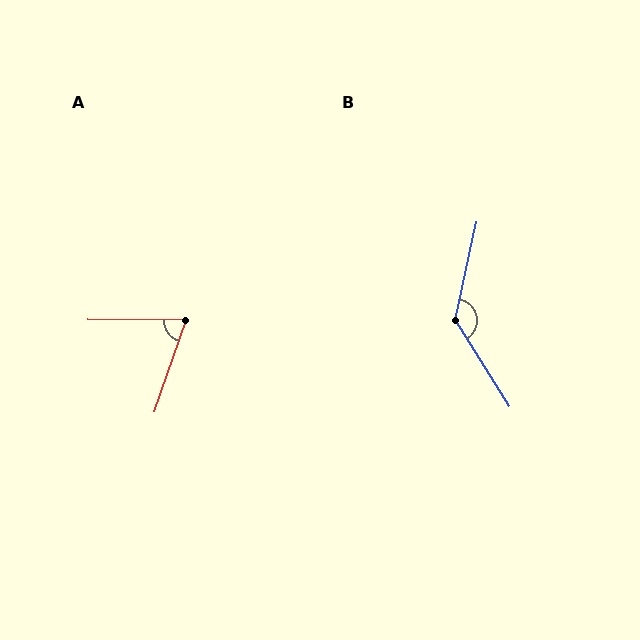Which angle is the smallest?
A, at approximately 72 degrees.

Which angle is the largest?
B, at approximately 136 degrees.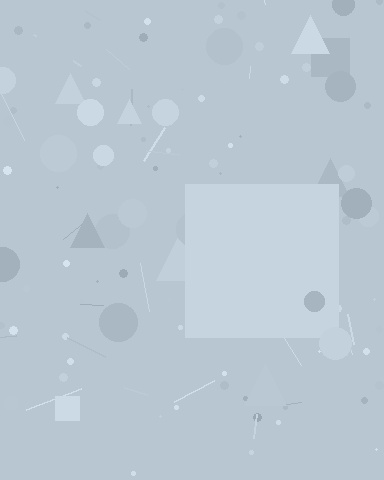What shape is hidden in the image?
A square is hidden in the image.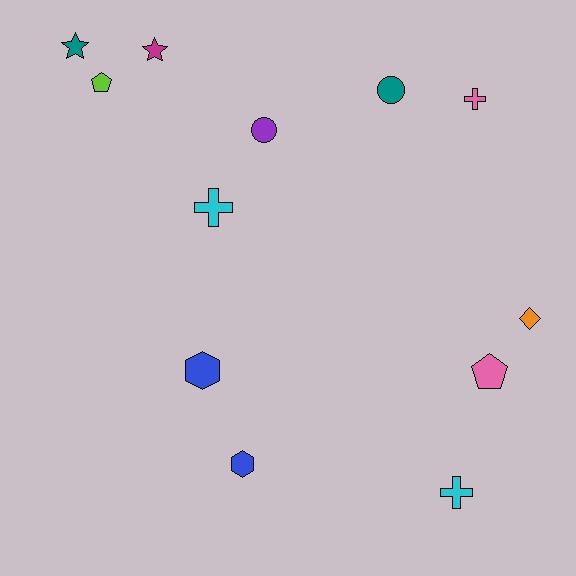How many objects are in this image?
There are 12 objects.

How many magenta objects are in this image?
There is 1 magenta object.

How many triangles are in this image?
There are no triangles.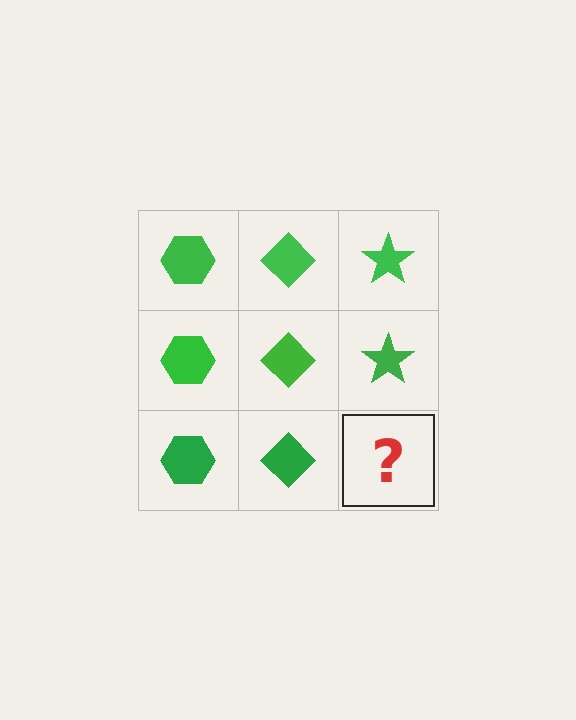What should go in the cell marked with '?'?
The missing cell should contain a green star.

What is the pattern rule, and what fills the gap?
The rule is that each column has a consistent shape. The gap should be filled with a green star.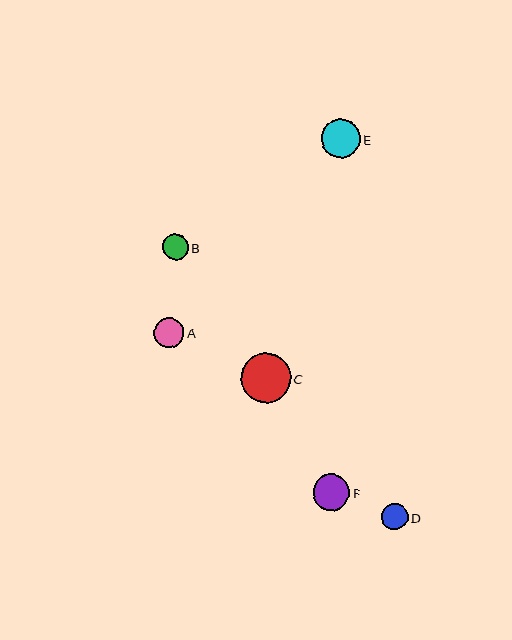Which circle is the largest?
Circle C is the largest with a size of approximately 50 pixels.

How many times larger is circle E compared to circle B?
Circle E is approximately 1.5 times the size of circle B.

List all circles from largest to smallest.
From largest to smallest: C, E, F, A, D, B.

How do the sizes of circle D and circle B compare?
Circle D and circle B are approximately the same size.